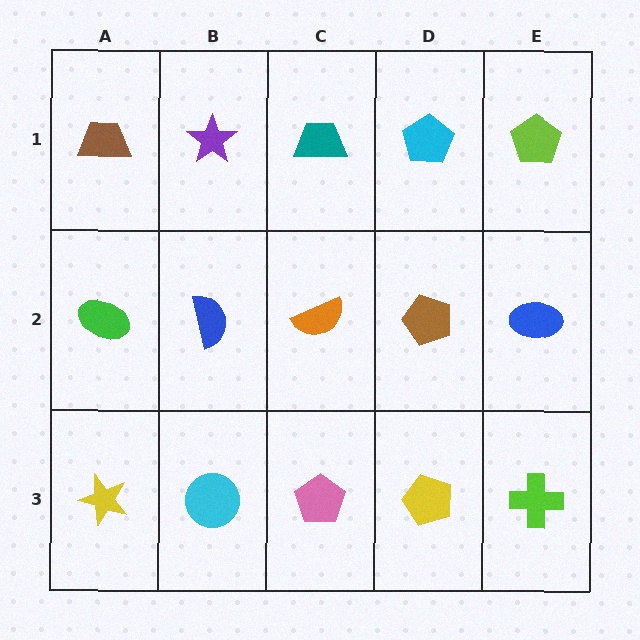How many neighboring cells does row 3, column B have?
3.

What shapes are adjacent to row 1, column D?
A brown pentagon (row 2, column D), a teal trapezoid (row 1, column C), a lime pentagon (row 1, column E).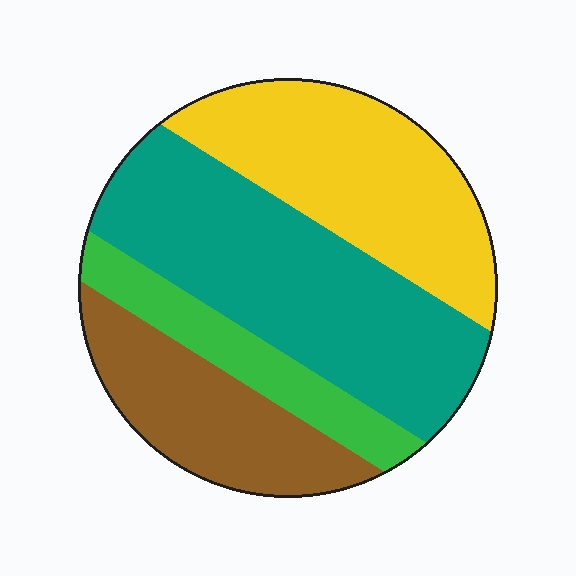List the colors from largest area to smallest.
From largest to smallest: teal, yellow, brown, green.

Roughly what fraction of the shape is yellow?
Yellow takes up about one quarter (1/4) of the shape.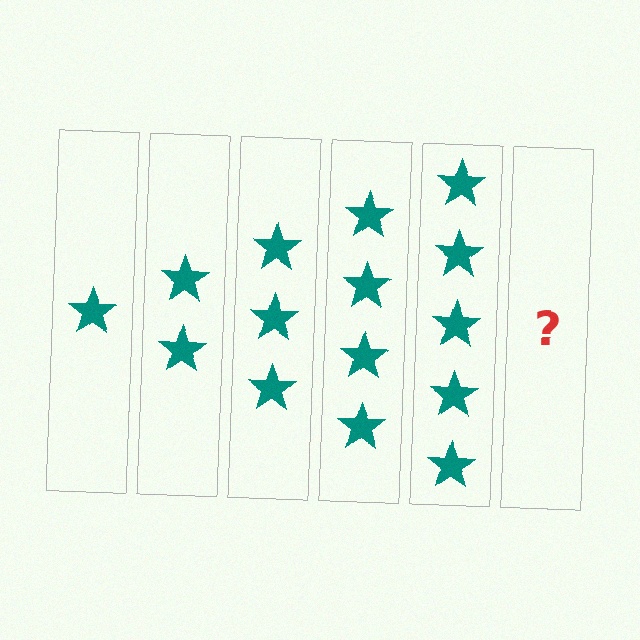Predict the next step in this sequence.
The next step is 6 stars.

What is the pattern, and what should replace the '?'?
The pattern is that each step adds one more star. The '?' should be 6 stars.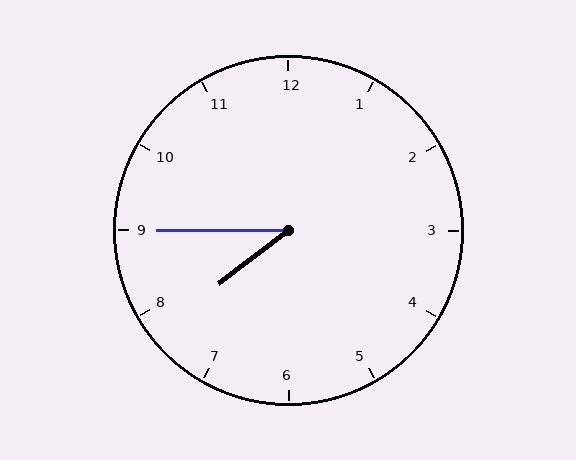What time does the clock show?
7:45.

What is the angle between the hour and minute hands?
Approximately 38 degrees.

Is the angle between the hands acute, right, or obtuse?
It is acute.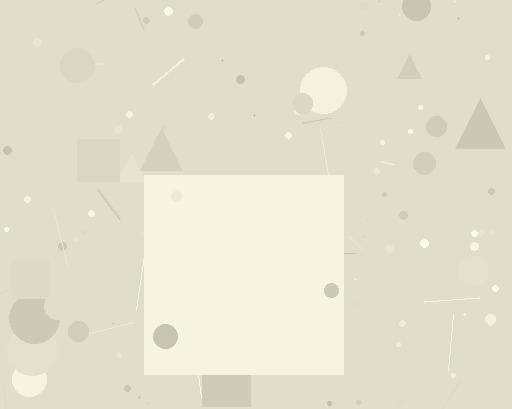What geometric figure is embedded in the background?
A square is embedded in the background.